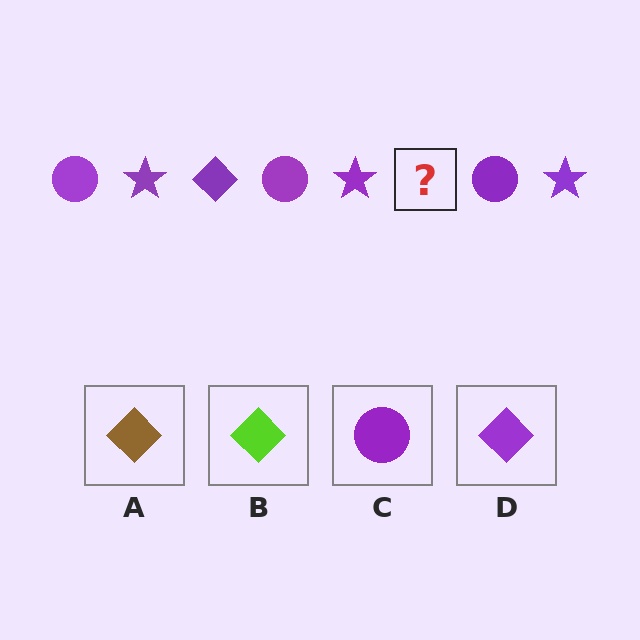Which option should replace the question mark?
Option D.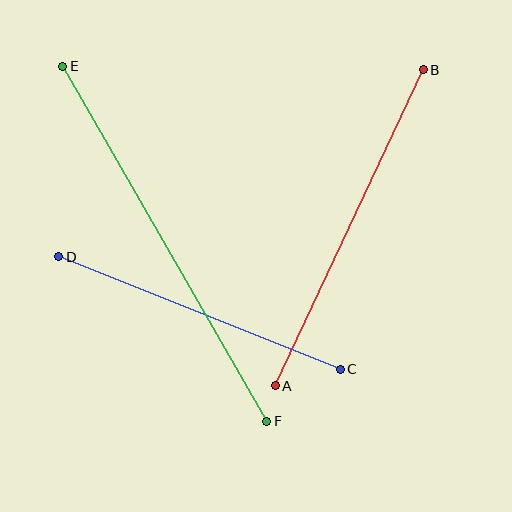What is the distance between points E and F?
The distance is approximately 409 pixels.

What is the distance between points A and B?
The distance is approximately 349 pixels.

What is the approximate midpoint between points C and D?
The midpoint is at approximately (199, 313) pixels.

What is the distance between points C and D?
The distance is approximately 303 pixels.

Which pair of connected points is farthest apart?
Points E and F are farthest apart.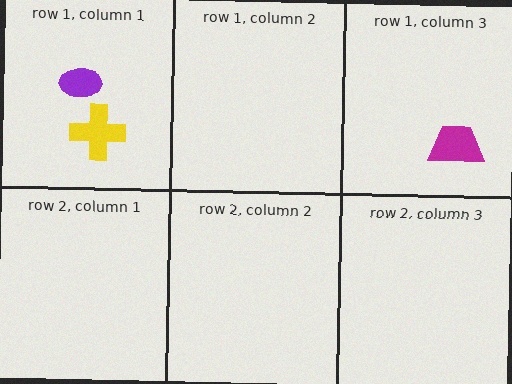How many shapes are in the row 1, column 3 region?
1.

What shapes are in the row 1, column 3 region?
The magenta trapezoid.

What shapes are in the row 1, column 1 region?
The yellow cross, the purple ellipse.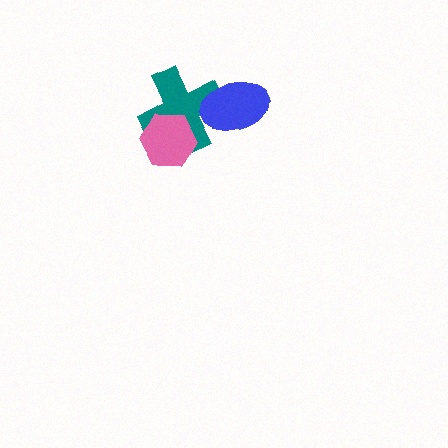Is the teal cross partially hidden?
Yes, it is partially covered by another shape.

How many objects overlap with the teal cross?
2 objects overlap with the teal cross.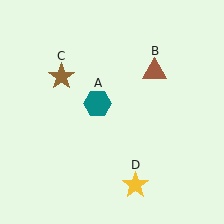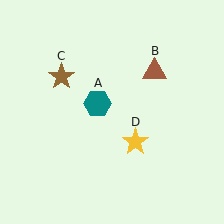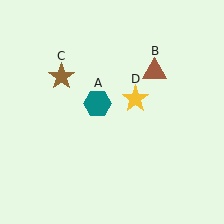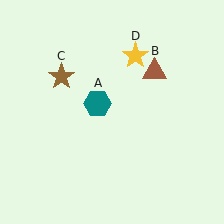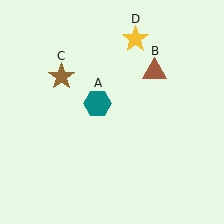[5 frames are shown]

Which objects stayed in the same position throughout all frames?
Teal hexagon (object A) and brown triangle (object B) and brown star (object C) remained stationary.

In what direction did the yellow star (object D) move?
The yellow star (object D) moved up.